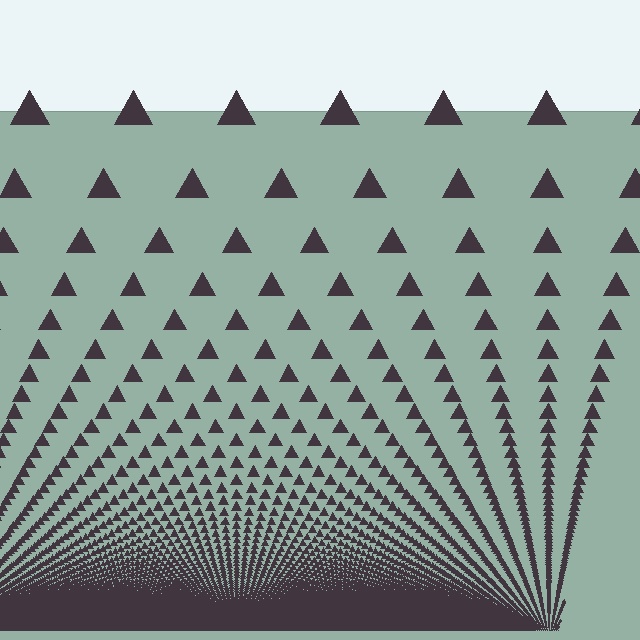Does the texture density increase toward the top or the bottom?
Density increases toward the bottom.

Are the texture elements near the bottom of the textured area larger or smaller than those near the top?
Smaller. The gradient is inverted — elements near the bottom are smaller and denser.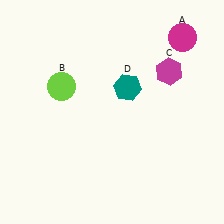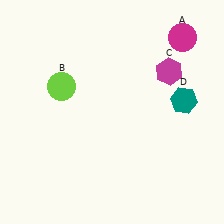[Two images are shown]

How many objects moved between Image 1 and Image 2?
1 object moved between the two images.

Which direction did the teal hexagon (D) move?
The teal hexagon (D) moved right.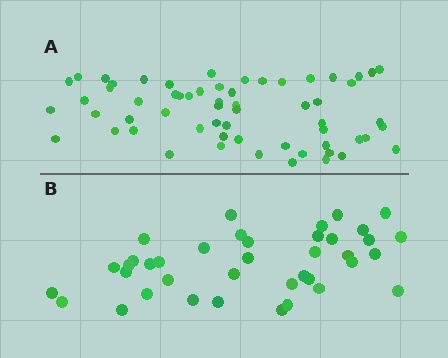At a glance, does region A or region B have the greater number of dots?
Region A (the top region) has more dots.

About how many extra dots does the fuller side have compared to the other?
Region A has approximately 20 more dots than region B.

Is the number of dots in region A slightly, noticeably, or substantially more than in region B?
Region A has substantially more. The ratio is roughly 1.5 to 1.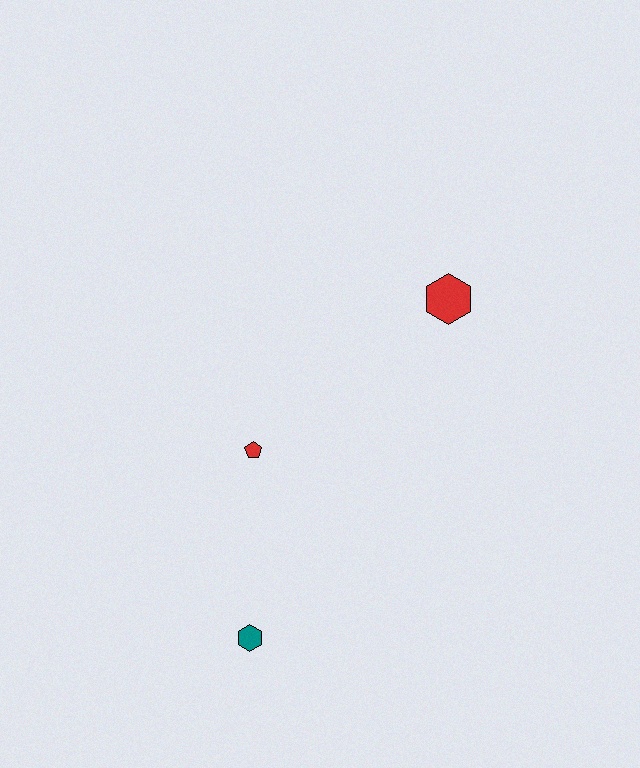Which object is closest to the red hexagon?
The red pentagon is closest to the red hexagon.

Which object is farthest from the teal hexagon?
The red hexagon is farthest from the teal hexagon.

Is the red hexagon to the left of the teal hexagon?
No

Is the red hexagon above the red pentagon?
Yes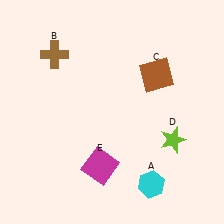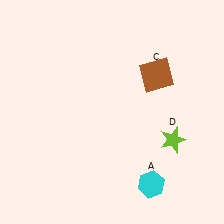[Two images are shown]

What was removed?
The brown cross (B), the magenta square (E) were removed in Image 2.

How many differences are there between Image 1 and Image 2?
There are 2 differences between the two images.